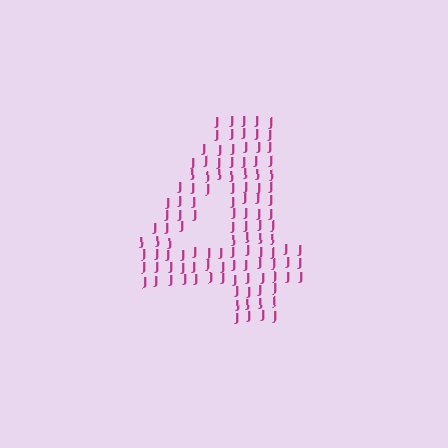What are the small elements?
The small elements are letter J's.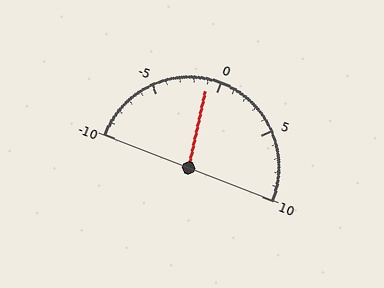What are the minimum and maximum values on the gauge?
The gauge ranges from -10 to 10.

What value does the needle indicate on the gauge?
The needle indicates approximately -1.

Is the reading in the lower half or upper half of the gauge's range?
The reading is in the lower half of the range (-10 to 10).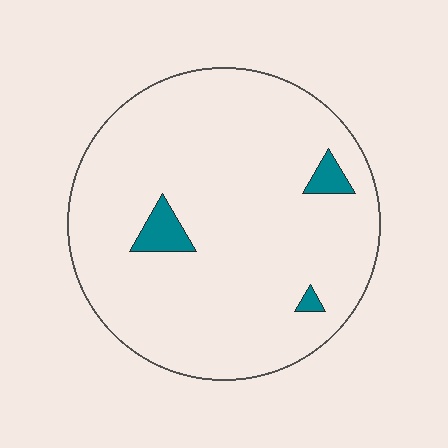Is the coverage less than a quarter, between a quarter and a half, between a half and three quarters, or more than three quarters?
Less than a quarter.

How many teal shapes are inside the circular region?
3.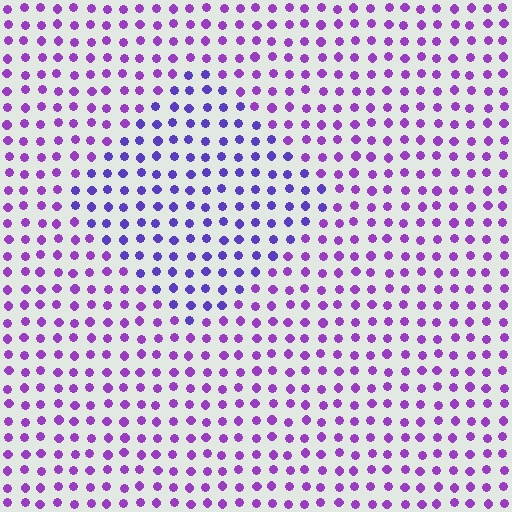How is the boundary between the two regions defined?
The boundary is defined purely by a slight shift in hue (about 29 degrees). Spacing, size, and orientation are identical on both sides.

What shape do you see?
I see a diamond.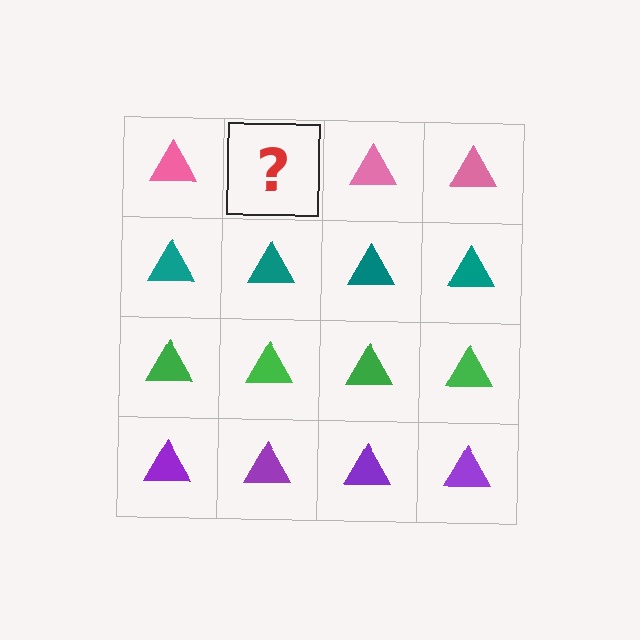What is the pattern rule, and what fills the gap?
The rule is that each row has a consistent color. The gap should be filled with a pink triangle.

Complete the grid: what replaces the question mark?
The question mark should be replaced with a pink triangle.